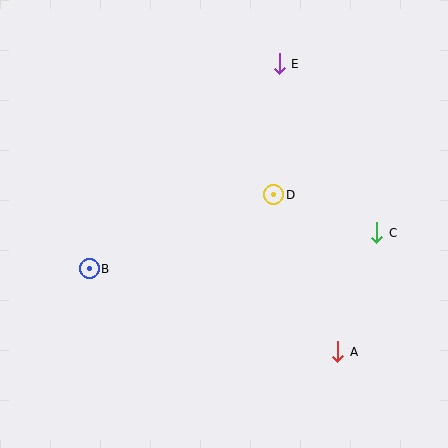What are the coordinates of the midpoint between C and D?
The midpoint between C and D is at (325, 214).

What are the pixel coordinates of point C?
Point C is at (377, 233).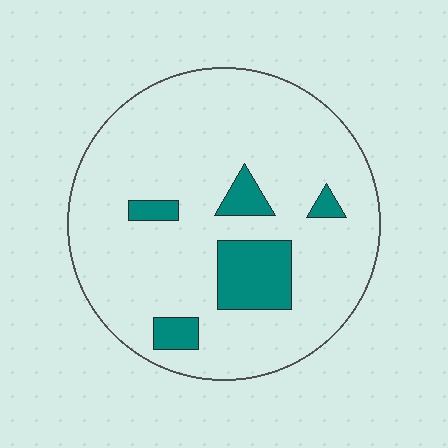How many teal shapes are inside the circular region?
5.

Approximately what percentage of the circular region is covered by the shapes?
Approximately 15%.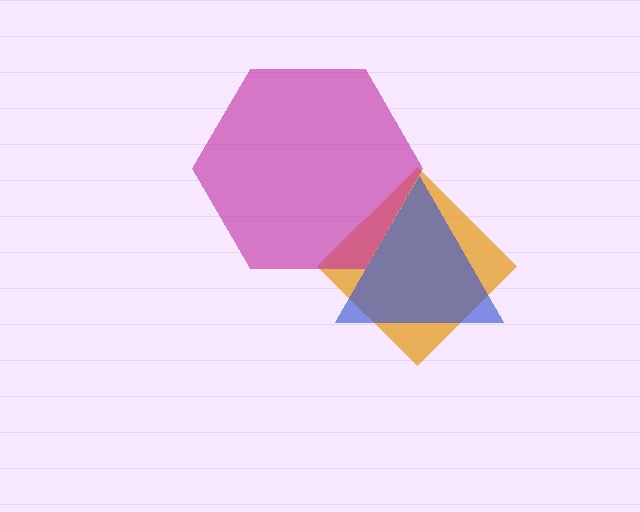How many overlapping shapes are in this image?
There are 3 overlapping shapes in the image.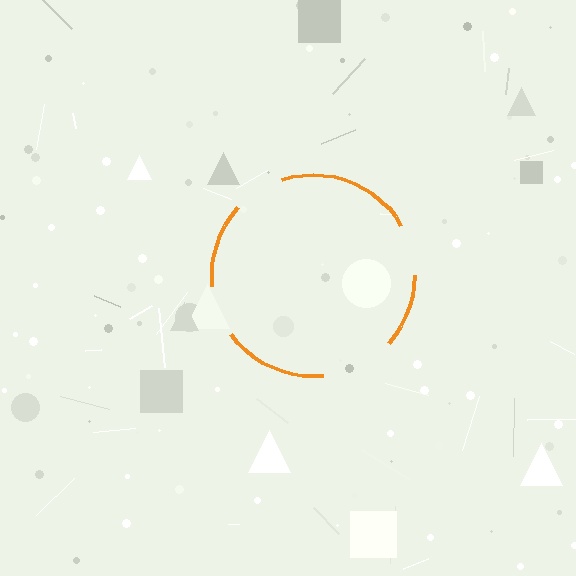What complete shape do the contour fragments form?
The contour fragments form a circle.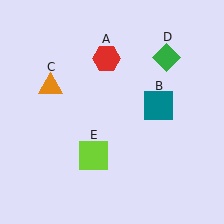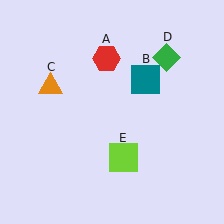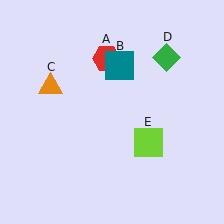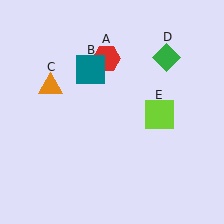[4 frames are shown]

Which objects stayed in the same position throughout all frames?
Red hexagon (object A) and orange triangle (object C) and green diamond (object D) remained stationary.